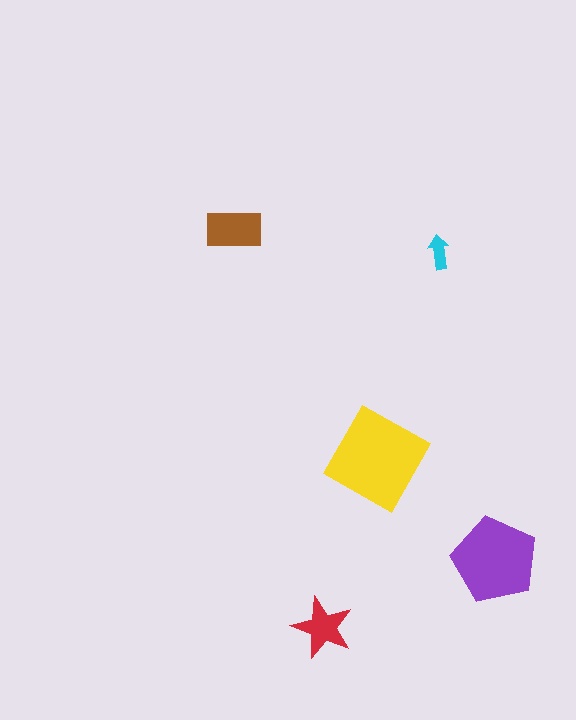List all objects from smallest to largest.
The cyan arrow, the red star, the brown rectangle, the purple pentagon, the yellow diamond.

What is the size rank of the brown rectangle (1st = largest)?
3rd.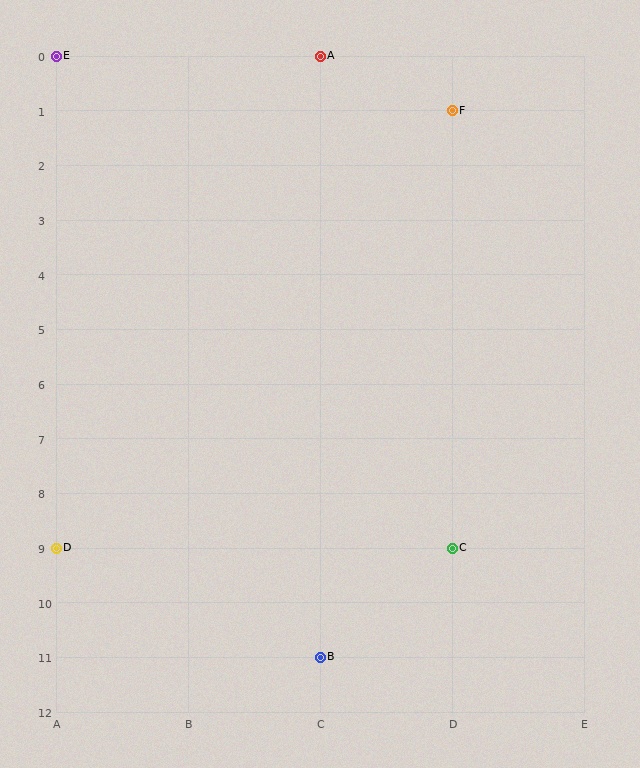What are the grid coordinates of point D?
Point D is at grid coordinates (A, 9).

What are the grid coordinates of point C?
Point C is at grid coordinates (D, 9).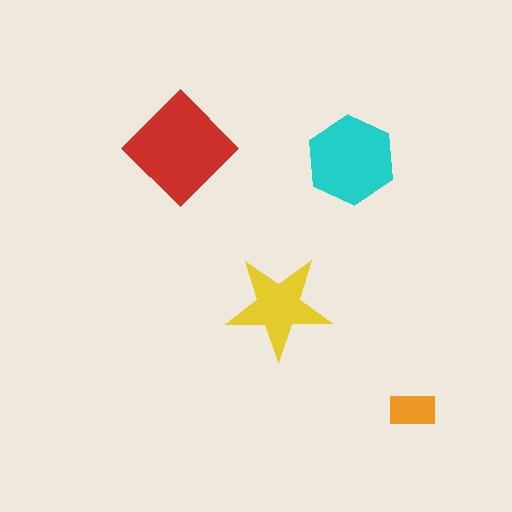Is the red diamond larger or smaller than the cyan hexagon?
Larger.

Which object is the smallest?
The orange rectangle.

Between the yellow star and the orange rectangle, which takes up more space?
The yellow star.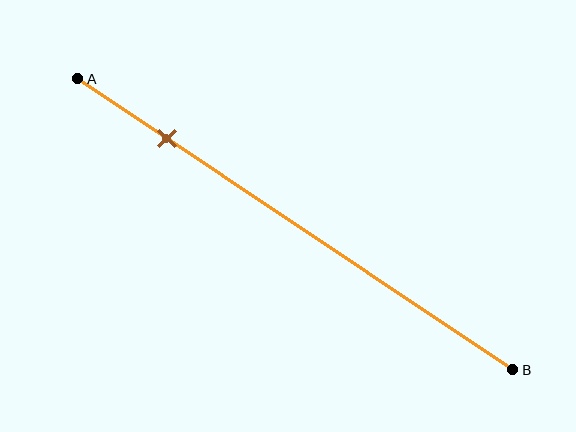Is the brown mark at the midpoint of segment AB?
No, the mark is at about 20% from A, not at the 50% midpoint.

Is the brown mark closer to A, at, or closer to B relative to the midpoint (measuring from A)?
The brown mark is closer to point A than the midpoint of segment AB.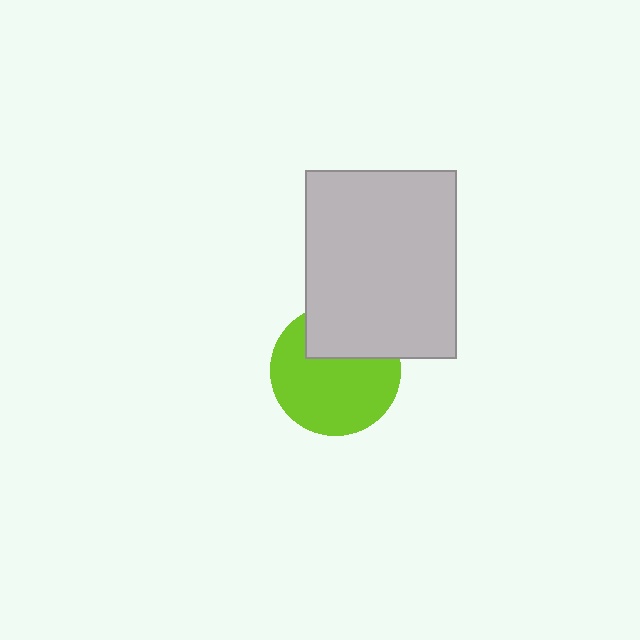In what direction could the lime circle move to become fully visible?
The lime circle could move down. That would shift it out from behind the light gray rectangle entirely.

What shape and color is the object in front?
The object in front is a light gray rectangle.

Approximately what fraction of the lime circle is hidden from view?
Roughly 31% of the lime circle is hidden behind the light gray rectangle.